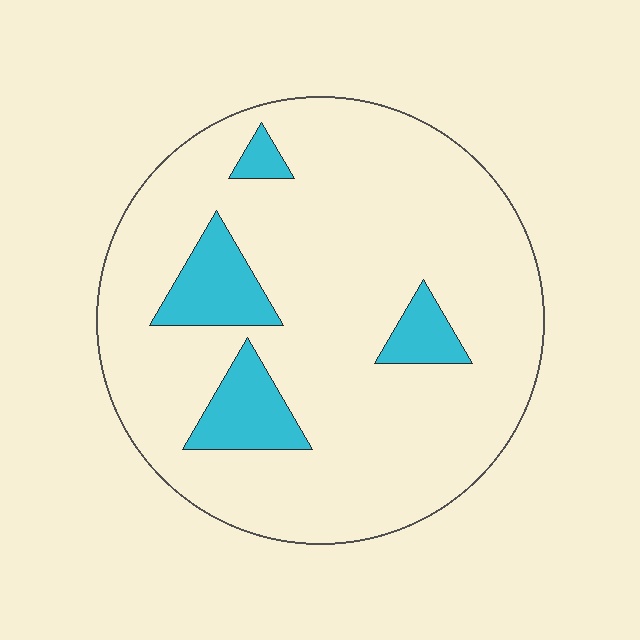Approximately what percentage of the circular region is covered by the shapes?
Approximately 15%.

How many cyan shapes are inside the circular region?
4.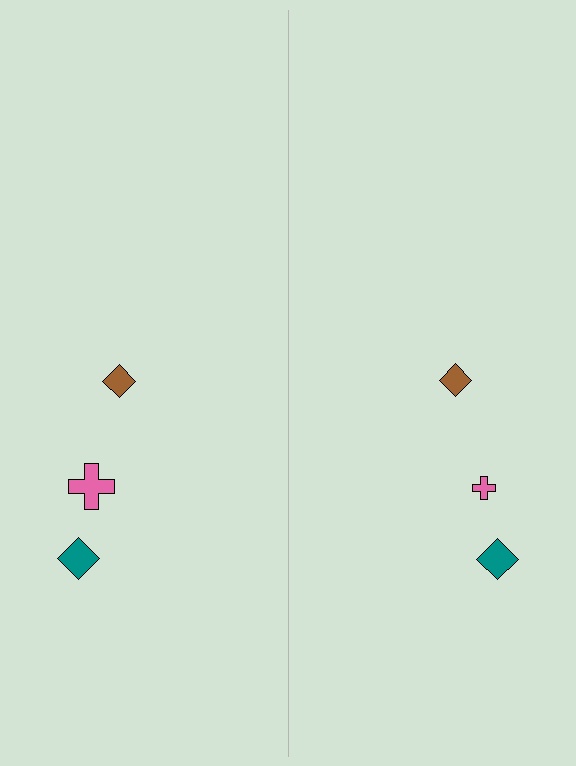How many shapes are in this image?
There are 6 shapes in this image.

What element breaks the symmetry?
The pink cross on the right side has a different size than its mirror counterpart.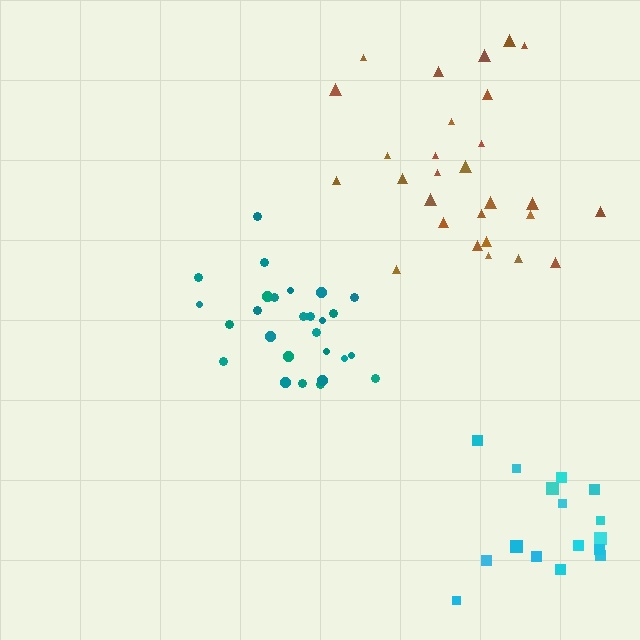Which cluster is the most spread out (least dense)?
Cyan.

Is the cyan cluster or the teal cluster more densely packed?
Teal.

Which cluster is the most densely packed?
Teal.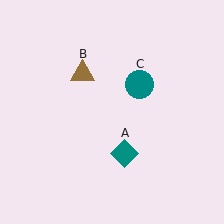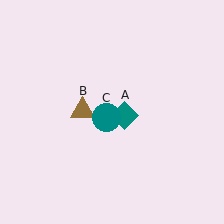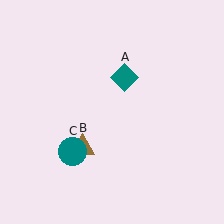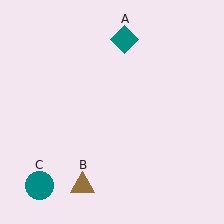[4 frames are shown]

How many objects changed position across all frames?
3 objects changed position: teal diamond (object A), brown triangle (object B), teal circle (object C).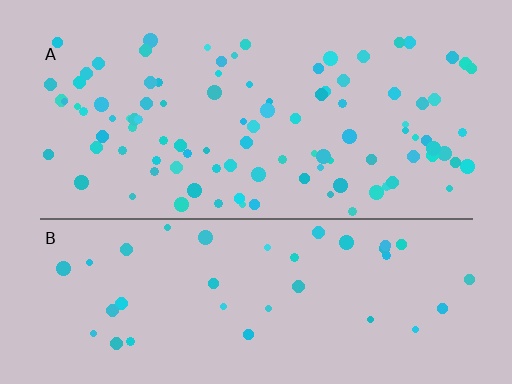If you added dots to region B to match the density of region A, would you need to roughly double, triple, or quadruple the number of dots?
Approximately double.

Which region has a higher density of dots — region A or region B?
A (the top).